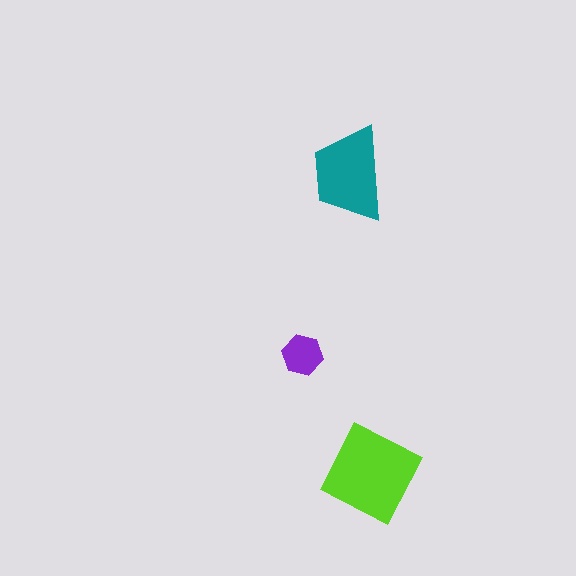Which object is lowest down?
The lime diamond is bottommost.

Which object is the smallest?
The purple hexagon.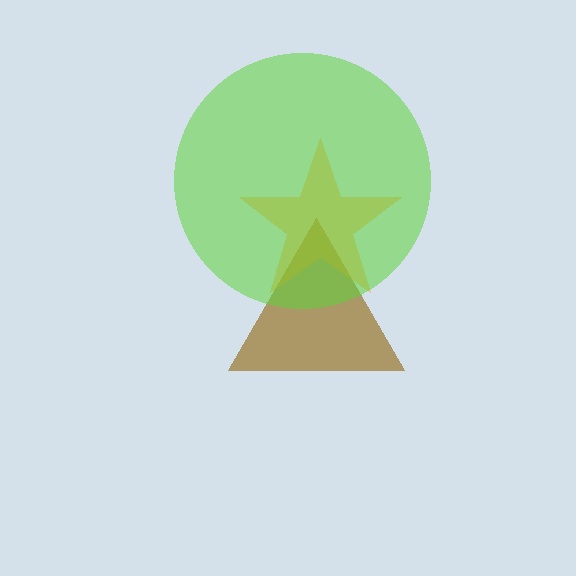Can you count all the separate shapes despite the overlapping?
Yes, there are 3 separate shapes.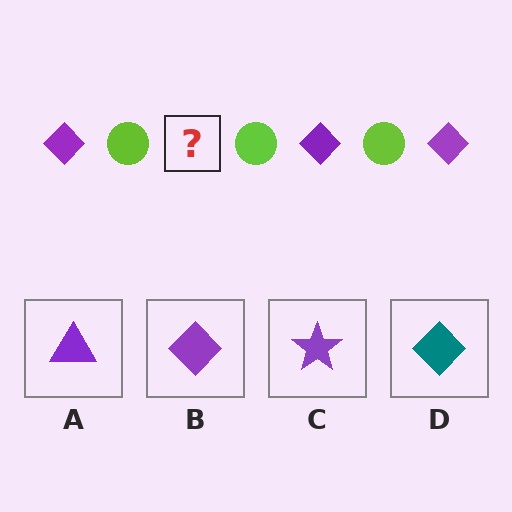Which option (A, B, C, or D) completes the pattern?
B.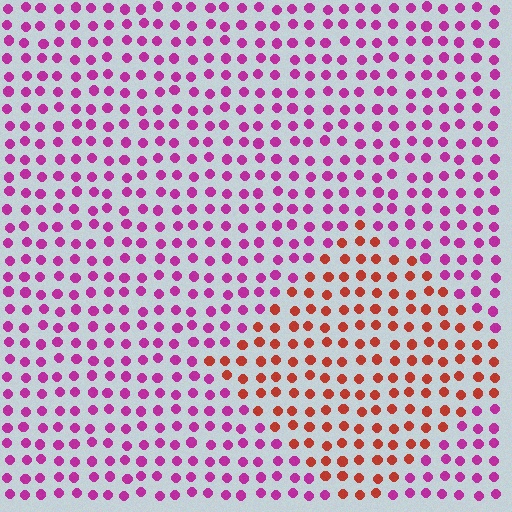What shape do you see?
I see a diamond.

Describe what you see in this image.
The image is filled with small magenta elements in a uniform arrangement. A diamond-shaped region is visible where the elements are tinted to a slightly different hue, forming a subtle color boundary.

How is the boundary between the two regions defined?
The boundary is defined purely by a slight shift in hue (about 53 degrees). Spacing, size, and orientation are identical on both sides.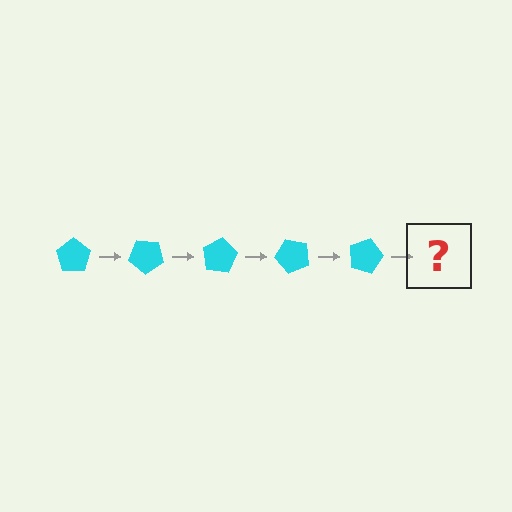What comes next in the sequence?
The next element should be a cyan pentagon rotated 200 degrees.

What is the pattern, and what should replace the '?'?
The pattern is that the pentagon rotates 40 degrees each step. The '?' should be a cyan pentagon rotated 200 degrees.